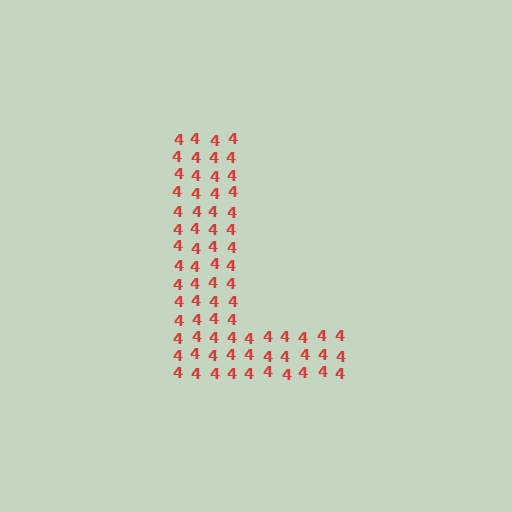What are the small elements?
The small elements are digit 4's.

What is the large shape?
The large shape is the letter L.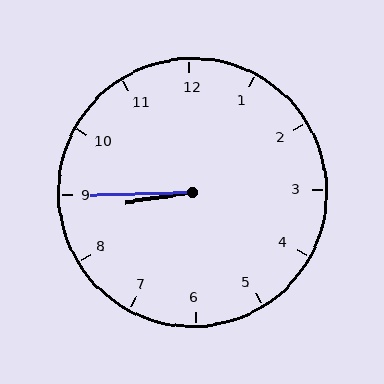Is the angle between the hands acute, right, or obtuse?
It is acute.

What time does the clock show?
8:45.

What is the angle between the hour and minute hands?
Approximately 8 degrees.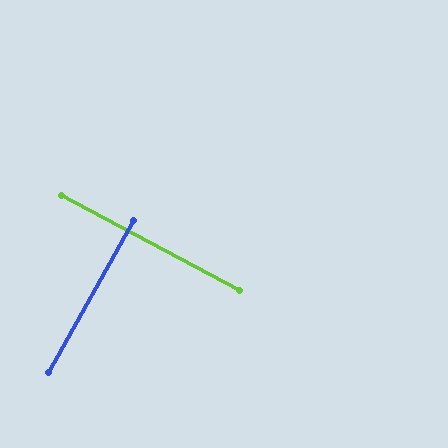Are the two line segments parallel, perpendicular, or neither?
Perpendicular — they meet at approximately 89°.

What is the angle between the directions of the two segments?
Approximately 89 degrees.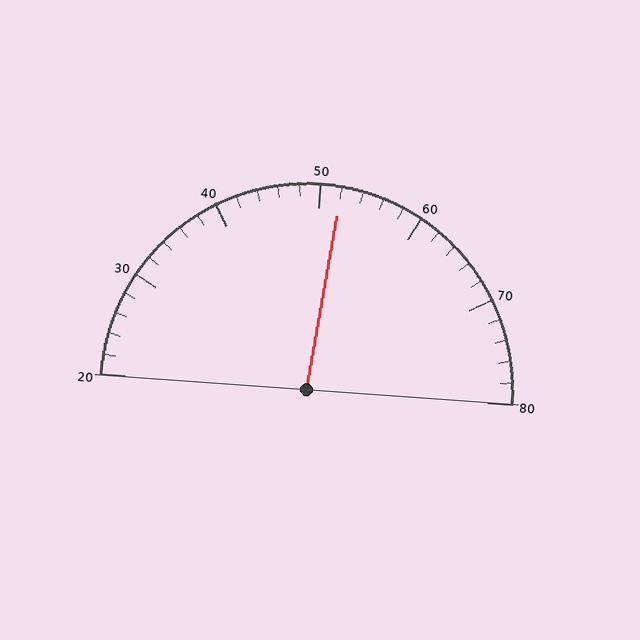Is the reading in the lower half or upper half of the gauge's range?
The reading is in the upper half of the range (20 to 80).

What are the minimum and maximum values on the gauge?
The gauge ranges from 20 to 80.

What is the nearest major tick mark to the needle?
The nearest major tick mark is 50.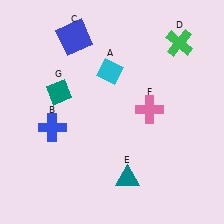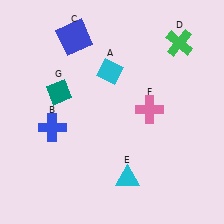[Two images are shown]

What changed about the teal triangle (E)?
In Image 1, E is teal. In Image 2, it changed to cyan.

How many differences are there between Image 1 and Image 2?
There is 1 difference between the two images.